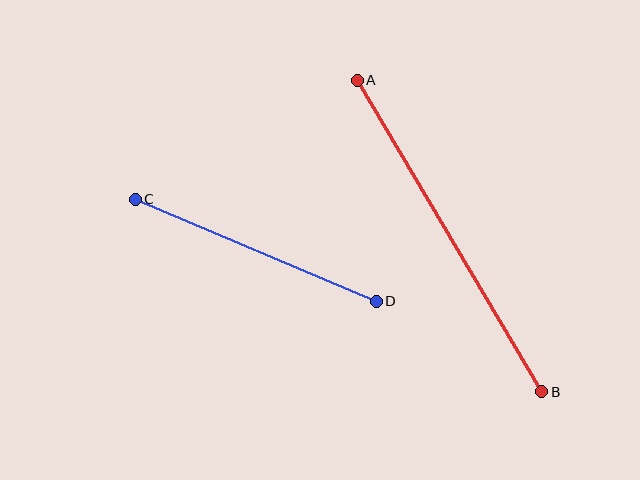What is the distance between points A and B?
The distance is approximately 362 pixels.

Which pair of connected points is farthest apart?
Points A and B are farthest apart.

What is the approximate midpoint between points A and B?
The midpoint is at approximately (449, 236) pixels.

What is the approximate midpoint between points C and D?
The midpoint is at approximately (256, 250) pixels.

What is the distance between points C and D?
The distance is approximately 262 pixels.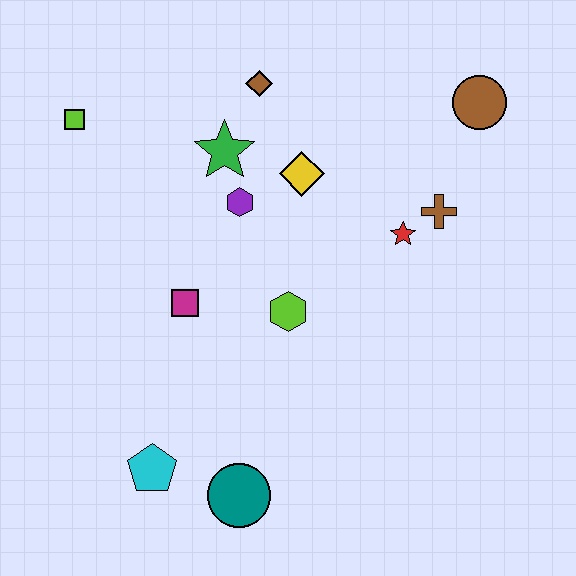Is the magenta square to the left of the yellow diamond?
Yes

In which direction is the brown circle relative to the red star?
The brown circle is above the red star.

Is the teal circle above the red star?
No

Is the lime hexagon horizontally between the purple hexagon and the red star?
Yes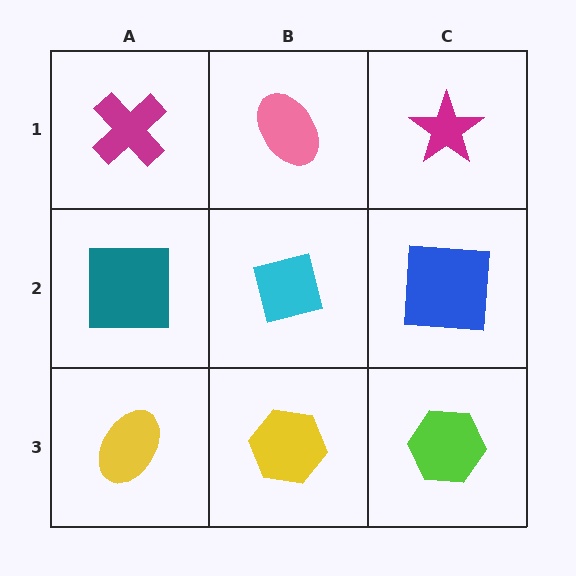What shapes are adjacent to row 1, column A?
A teal square (row 2, column A), a pink ellipse (row 1, column B).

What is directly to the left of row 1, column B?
A magenta cross.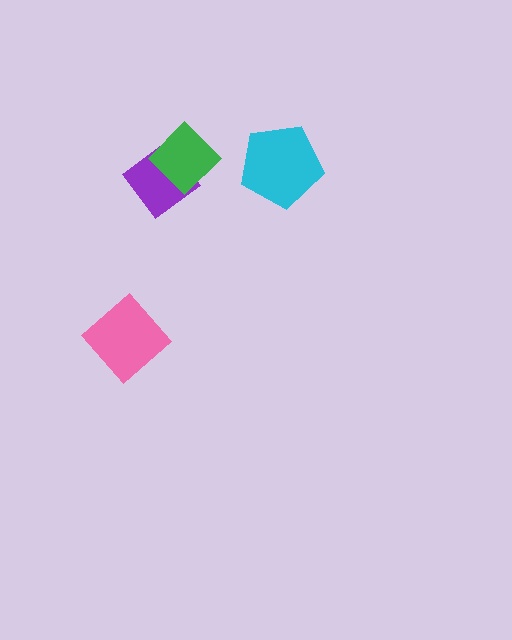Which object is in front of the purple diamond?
The green diamond is in front of the purple diamond.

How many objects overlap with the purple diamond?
1 object overlaps with the purple diamond.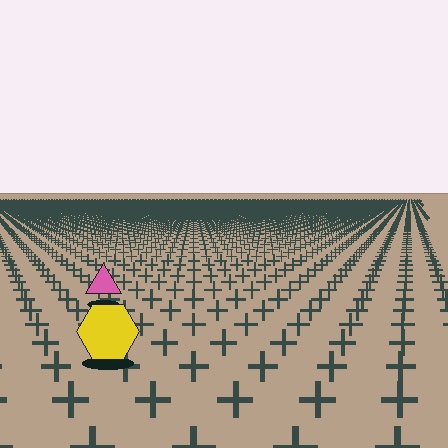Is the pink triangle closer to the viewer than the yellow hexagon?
No. The yellow hexagon is closer — you can tell from the texture gradient: the ground texture is coarser near it.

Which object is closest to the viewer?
The yellow hexagon is closest. The texture marks near it are larger and more spread out.